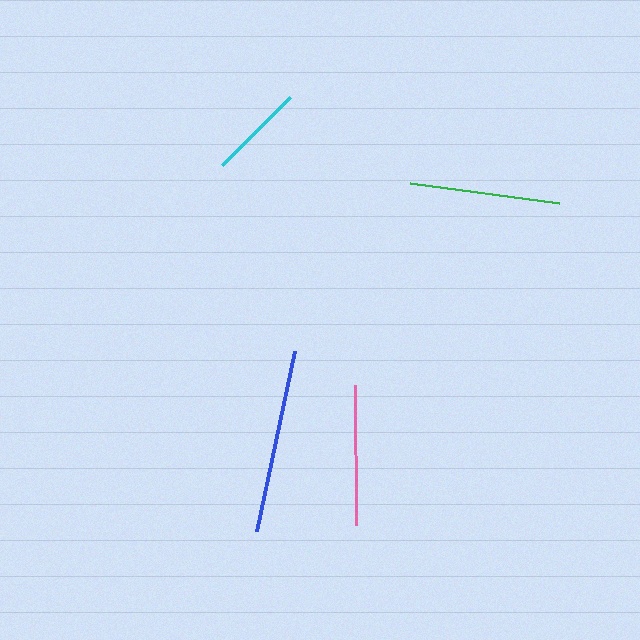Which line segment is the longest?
The blue line is the longest at approximately 184 pixels.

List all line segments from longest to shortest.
From longest to shortest: blue, green, pink, cyan.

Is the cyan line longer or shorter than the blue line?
The blue line is longer than the cyan line.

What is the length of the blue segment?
The blue segment is approximately 184 pixels long.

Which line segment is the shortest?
The cyan line is the shortest at approximately 97 pixels.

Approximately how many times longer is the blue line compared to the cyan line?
The blue line is approximately 1.9 times the length of the cyan line.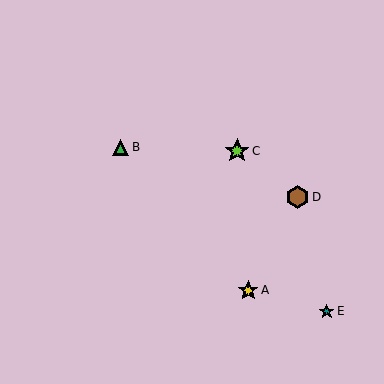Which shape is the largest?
The lime star (labeled C) is the largest.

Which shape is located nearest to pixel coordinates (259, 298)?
The yellow star (labeled A) at (248, 290) is nearest to that location.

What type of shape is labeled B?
Shape B is a green triangle.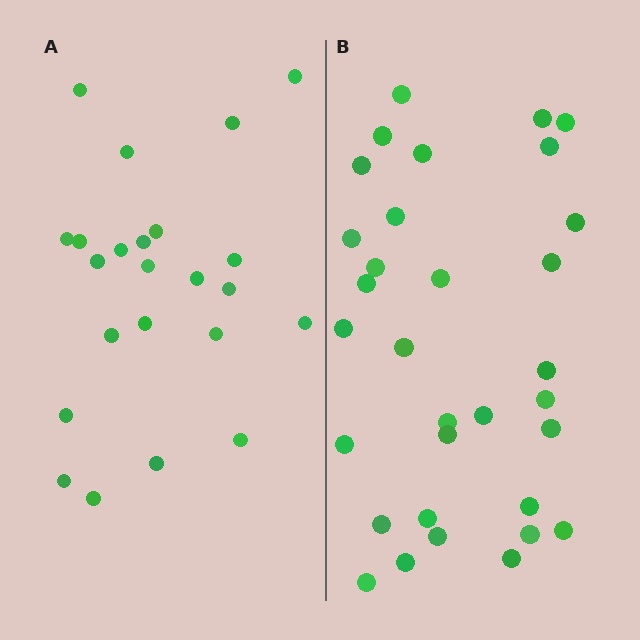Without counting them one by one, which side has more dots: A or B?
Region B (the right region) has more dots.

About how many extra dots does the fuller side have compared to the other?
Region B has roughly 8 or so more dots than region A.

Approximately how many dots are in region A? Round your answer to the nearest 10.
About 20 dots. (The exact count is 23, which rounds to 20.)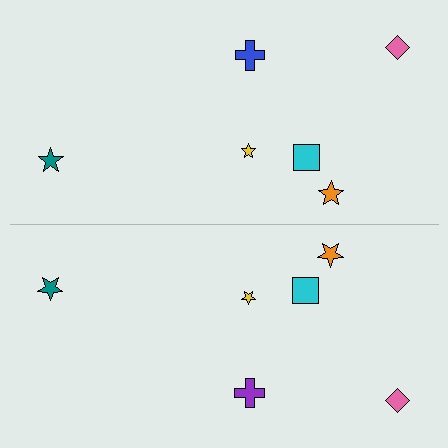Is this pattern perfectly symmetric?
No, the pattern is not perfectly symmetric. The purple cross on the bottom side breaks the symmetry — its mirror counterpart is blue.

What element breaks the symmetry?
The purple cross on the bottom side breaks the symmetry — its mirror counterpart is blue.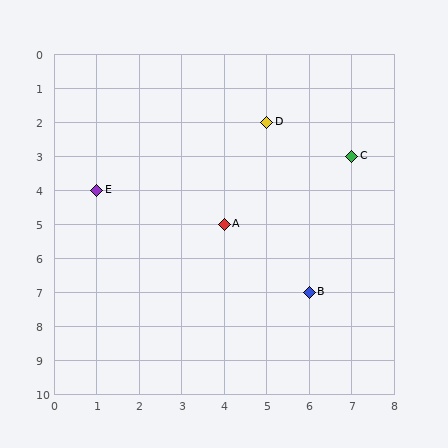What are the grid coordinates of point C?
Point C is at grid coordinates (7, 3).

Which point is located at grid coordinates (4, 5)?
Point A is at (4, 5).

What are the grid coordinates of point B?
Point B is at grid coordinates (6, 7).